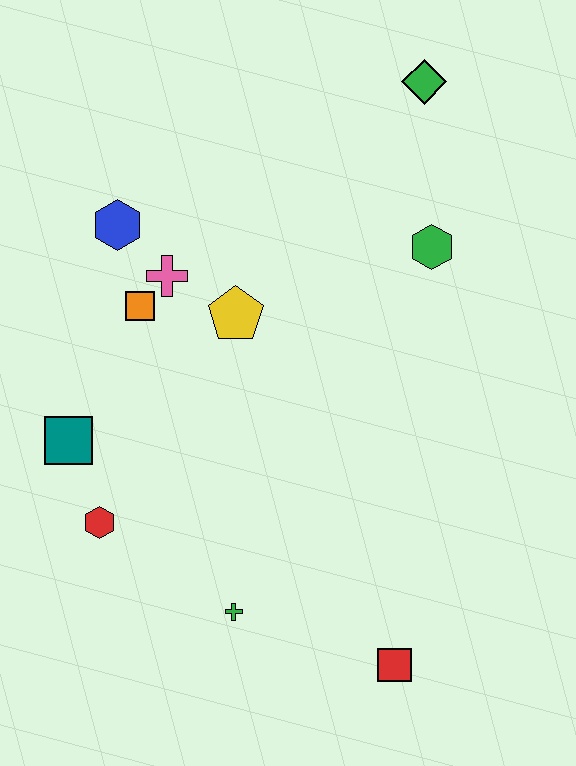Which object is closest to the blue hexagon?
The pink cross is closest to the blue hexagon.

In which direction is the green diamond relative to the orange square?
The green diamond is to the right of the orange square.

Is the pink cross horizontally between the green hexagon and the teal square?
Yes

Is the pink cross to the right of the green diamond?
No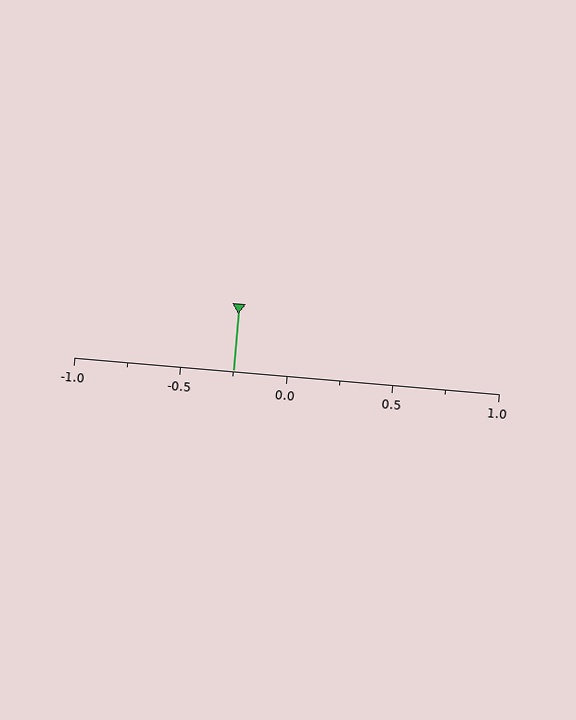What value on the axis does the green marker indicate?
The marker indicates approximately -0.25.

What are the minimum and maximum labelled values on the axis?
The axis runs from -1.0 to 1.0.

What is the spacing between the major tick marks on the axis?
The major ticks are spaced 0.5 apart.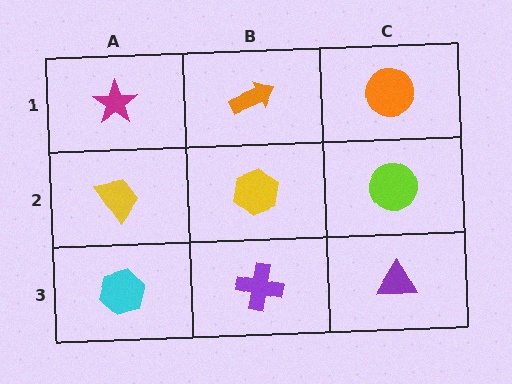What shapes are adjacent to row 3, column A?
A yellow trapezoid (row 2, column A), a purple cross (row 3, column B).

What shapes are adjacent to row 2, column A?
A magenta star (row 1, column A), a cyan hexagon (row 3, column A), a yellow hexagon (row 2, column B).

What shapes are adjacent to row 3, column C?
A lime circle (row 2, column C), a purple cross (row 3, column B).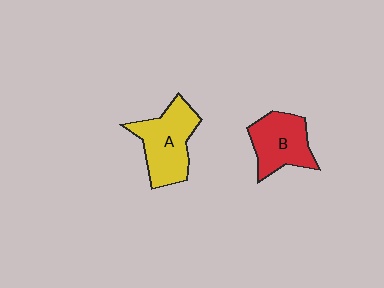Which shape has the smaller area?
Shape B (red).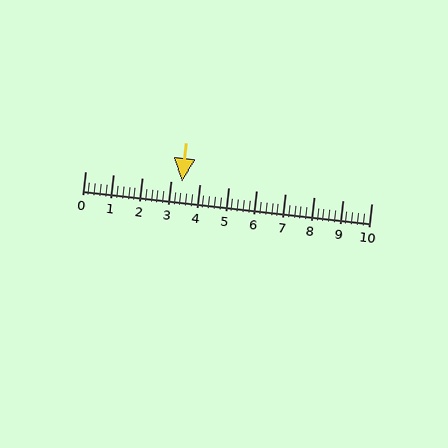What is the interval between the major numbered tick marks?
The major tick marks are spaced 1 units apart.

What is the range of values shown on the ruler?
The ruler shows values from 0 to 10.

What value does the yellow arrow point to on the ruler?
The yellow arrow points to approximately 3.4.